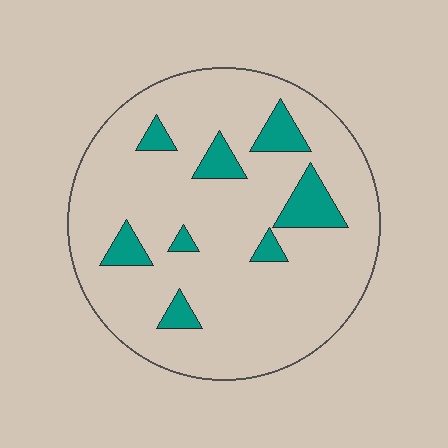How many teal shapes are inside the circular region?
8.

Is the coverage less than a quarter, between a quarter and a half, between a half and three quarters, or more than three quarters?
Less than a quarter.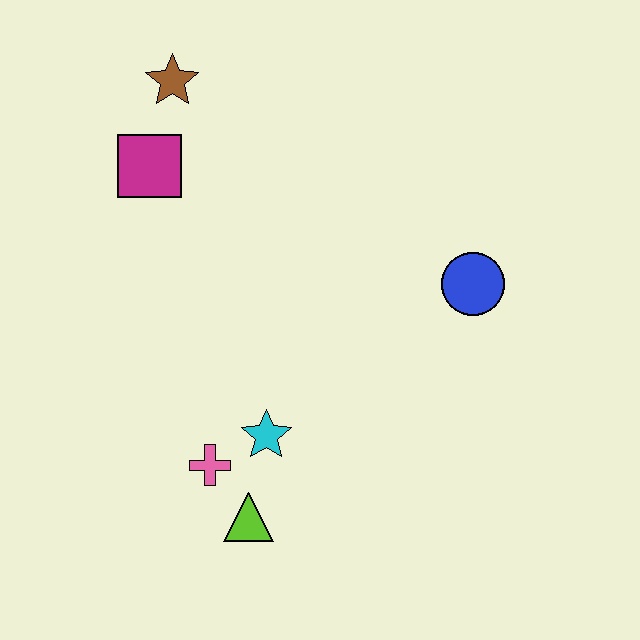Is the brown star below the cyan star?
No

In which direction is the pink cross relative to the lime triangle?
The pink cross is above the lime triangle.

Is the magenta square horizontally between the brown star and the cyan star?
No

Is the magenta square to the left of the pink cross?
Yes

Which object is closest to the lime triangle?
The pink cross is closest to the lime triangle.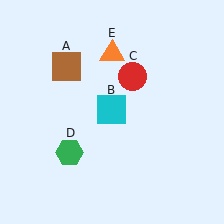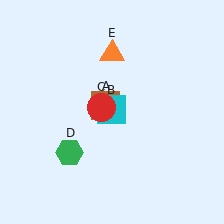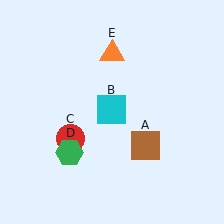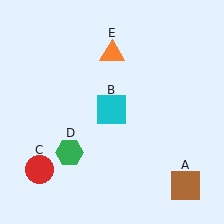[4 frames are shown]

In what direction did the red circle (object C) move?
The red circle (object C) moved down and to the left.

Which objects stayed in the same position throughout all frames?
Cyan square (object B) and green hexagon (object D) and orange triangle (object E) remained stationary.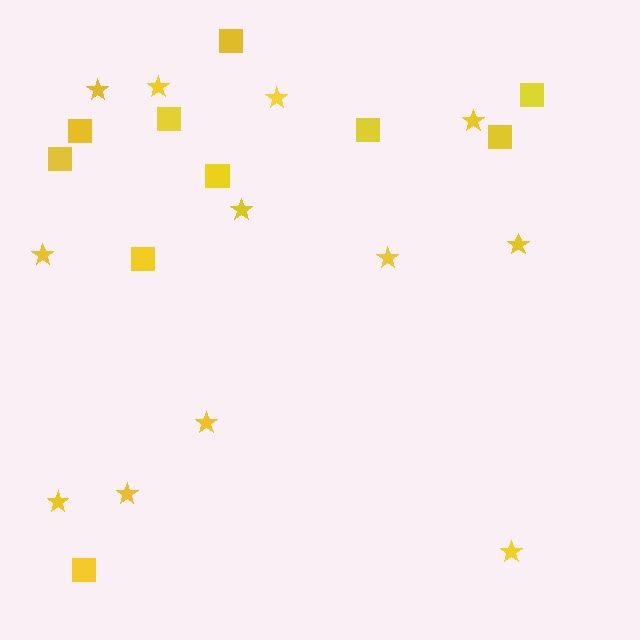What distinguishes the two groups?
There are 2 groups: one group of stars (12) and one group of squares (10).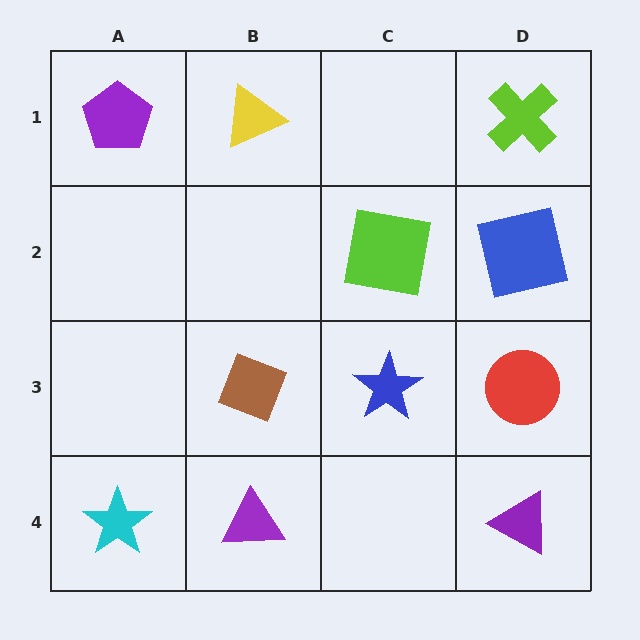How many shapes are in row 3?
3 shapes.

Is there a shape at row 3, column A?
No, that cell is empty.